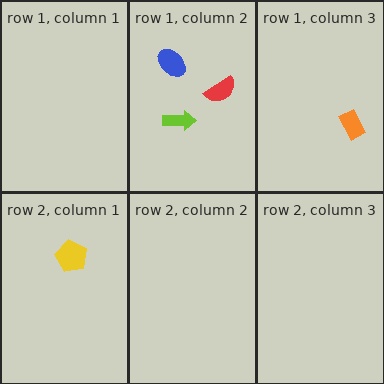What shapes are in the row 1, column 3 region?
The orange rectangle.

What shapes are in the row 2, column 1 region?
The yellow pentagon.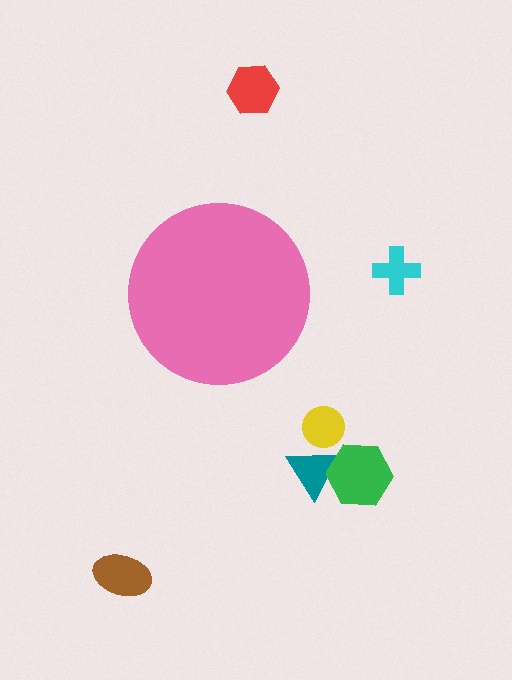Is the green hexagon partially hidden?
No, the green hexagon is fully visible.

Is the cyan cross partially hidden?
No, the cyan cross is fully visible.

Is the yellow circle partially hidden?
No, the yellow circle is fully visible.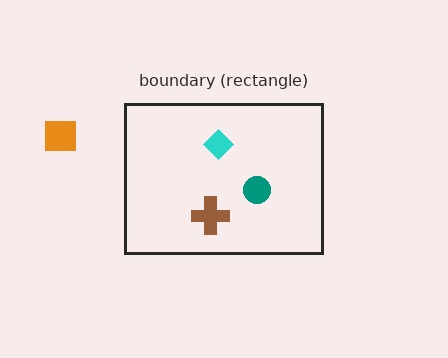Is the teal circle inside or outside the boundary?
Inside.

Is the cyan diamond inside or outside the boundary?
Inside.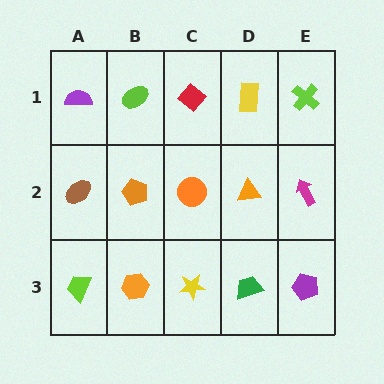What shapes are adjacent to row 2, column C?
A red diamond (row 1, column C), a yellow star (row 3, column C), an orange pentagon (row 2, column B), an orange triangle (row 2, column D).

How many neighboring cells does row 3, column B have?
3.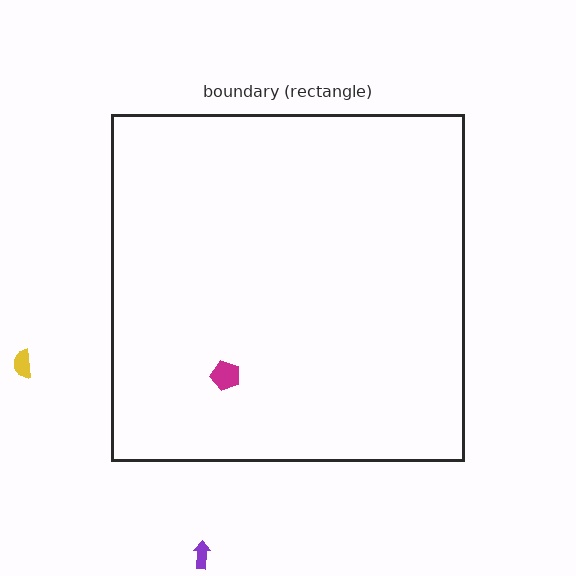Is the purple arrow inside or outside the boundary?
Outside.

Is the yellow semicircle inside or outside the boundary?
Outside.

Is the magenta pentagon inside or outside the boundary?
Inside.